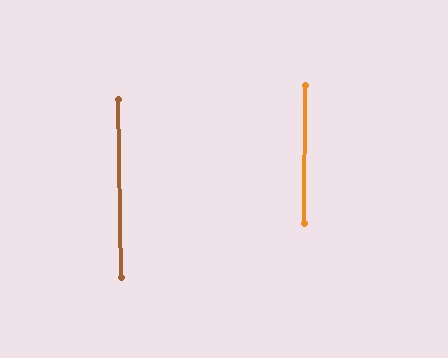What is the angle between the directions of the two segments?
Approximately 2 degrees.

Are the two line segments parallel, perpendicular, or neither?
Parallel — their directions differ by only 1.5°.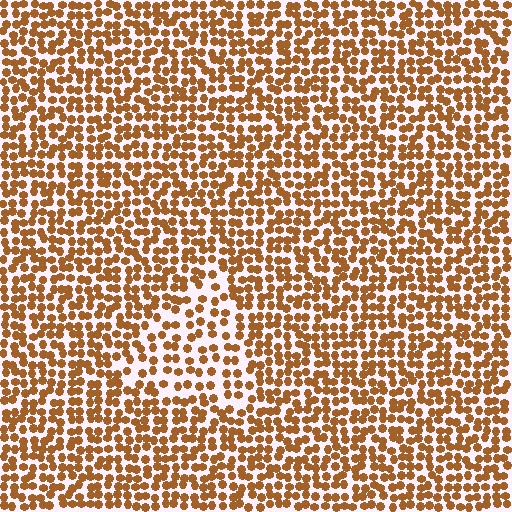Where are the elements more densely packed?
The elements are more densely packed outside the triangle boundary.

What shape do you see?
I see a triangle.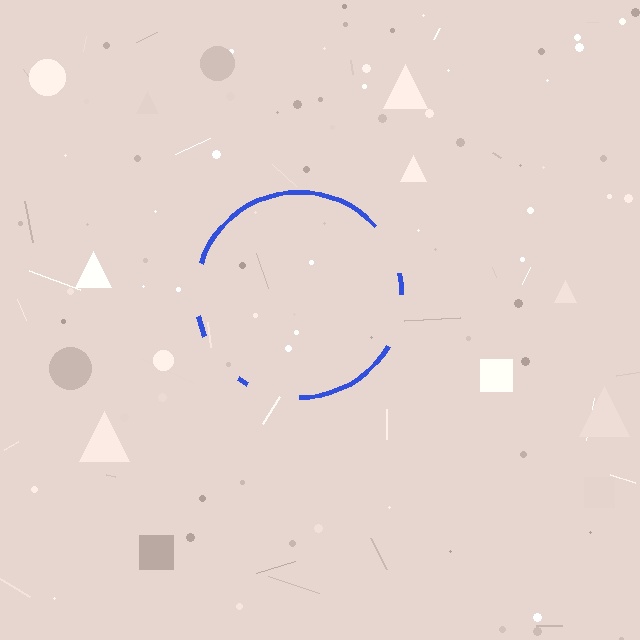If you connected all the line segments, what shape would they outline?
They would outline a circle.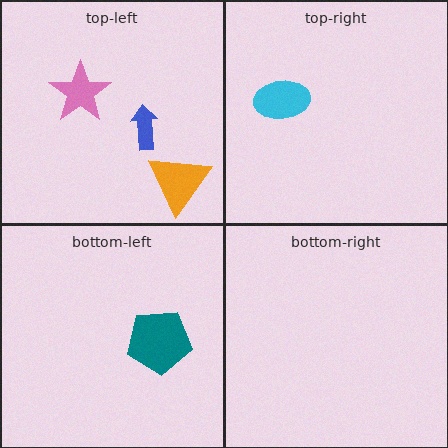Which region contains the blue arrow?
The top-left region.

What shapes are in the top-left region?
The pink star, the blue arrow, the orange triangle.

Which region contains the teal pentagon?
The bottom-left region.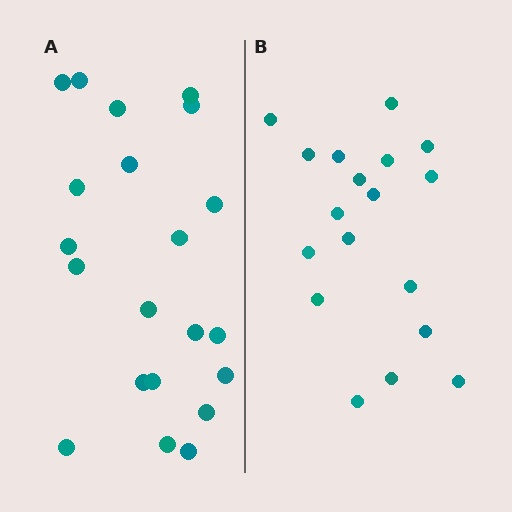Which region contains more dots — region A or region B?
Region A (the left region) has more dots.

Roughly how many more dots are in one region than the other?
Region A has just a few more — roughly 2 or 3 more dots than region B.